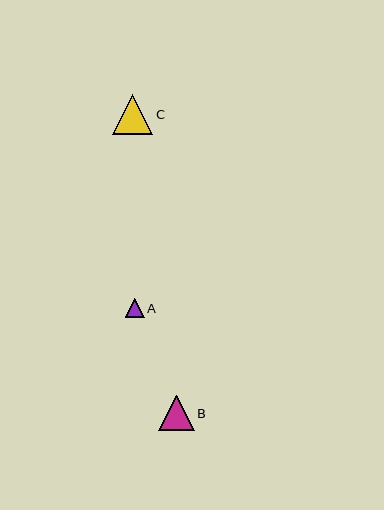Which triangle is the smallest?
Triangle A is the smallest with a size of approximately 19 pixels.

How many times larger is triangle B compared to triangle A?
Triangle B is approximately 1.9 times the size of triangle A.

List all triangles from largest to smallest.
From largest to smallest: C, B, A.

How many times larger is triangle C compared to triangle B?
Triangle C is approximately 1.1 times the size of triangle B.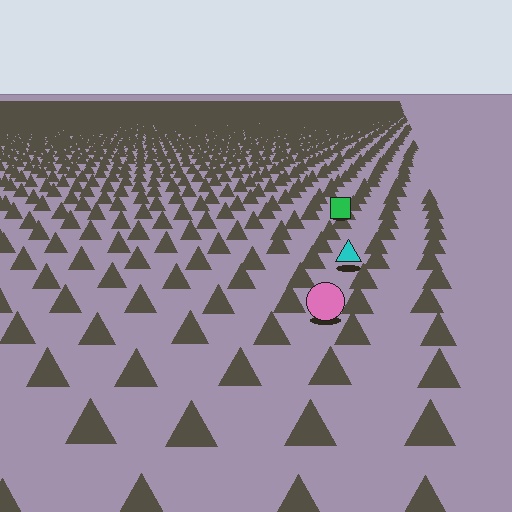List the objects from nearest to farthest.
From nearest to farthest: the pink circle, the cyan triangle, the green square.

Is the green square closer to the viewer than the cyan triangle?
No. The cyan triangle is closer — you can tell from the texture gradient: the ground texture is coarser near it.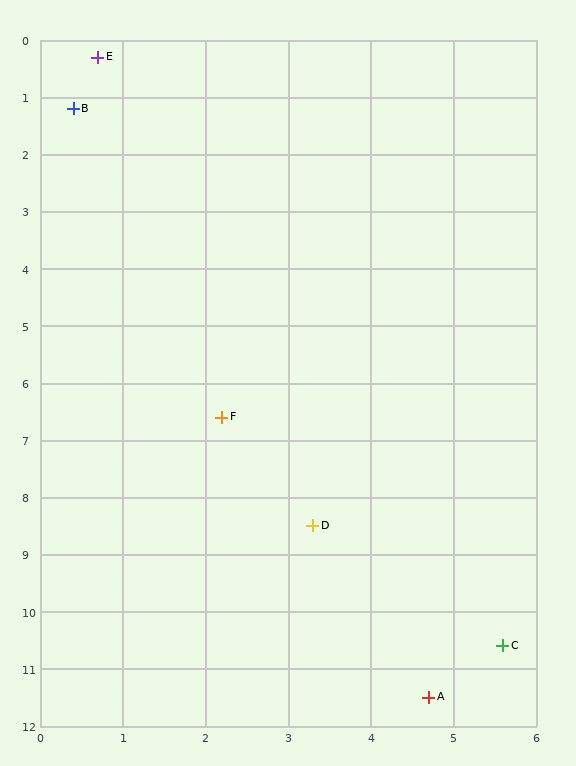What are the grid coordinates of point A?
Point A is at approximately (4.7, 11.5).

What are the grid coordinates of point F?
Point F is at approximately (2.2, 6.6).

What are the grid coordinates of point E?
Point E is at approximately (0.7, 0.3).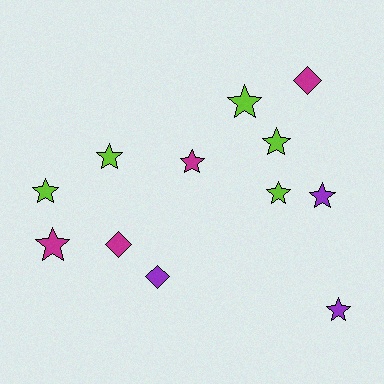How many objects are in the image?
There are 12 objects.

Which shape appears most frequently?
Star, with 9 objects.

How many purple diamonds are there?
There is 1 purple diamond.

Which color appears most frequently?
Lime, with 5 objects.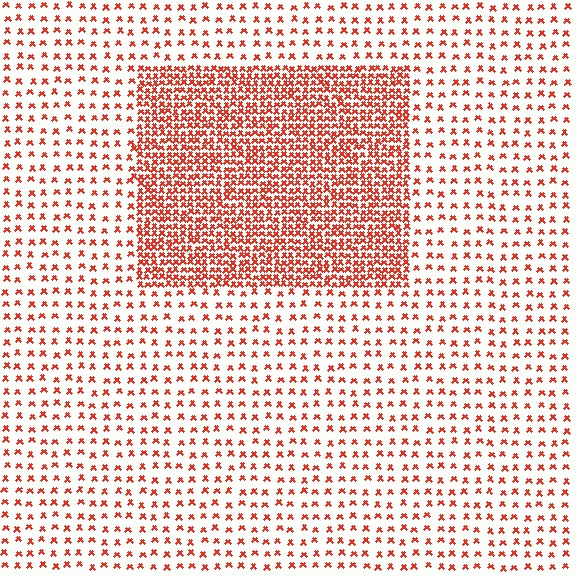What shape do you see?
I see a rectangle.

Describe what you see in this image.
The image contains small red elements arranged at two different densities. A rectangle-shaped region is visible where the elements are more densely packed than the surrounding area.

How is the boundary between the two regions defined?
The boundary is defined by a change in element density (approximately 3.0x ratio). All elements are the same color, size, and shape.